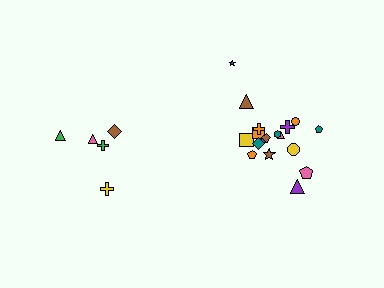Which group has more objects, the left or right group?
The right group.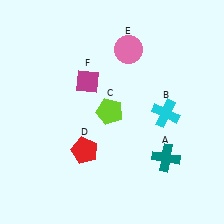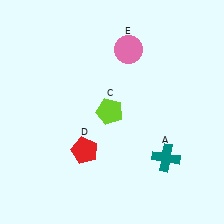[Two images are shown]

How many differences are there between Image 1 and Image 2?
There are 2 differences between the two images.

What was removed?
The cyan cross (B), the magenta diamond (F) were removed in Image 2.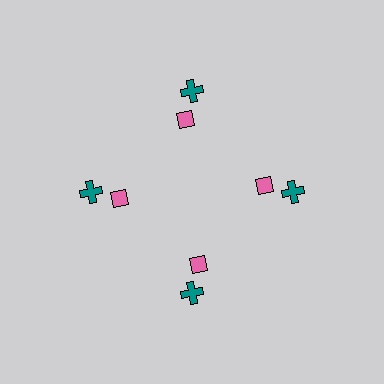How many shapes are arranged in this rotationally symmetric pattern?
There are 8 shapes, arranged in 4 groups of 2.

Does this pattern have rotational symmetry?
Yes, this pattern has 4-fold rotational symmetry. It looks the same after rotating 90 degrees around the center.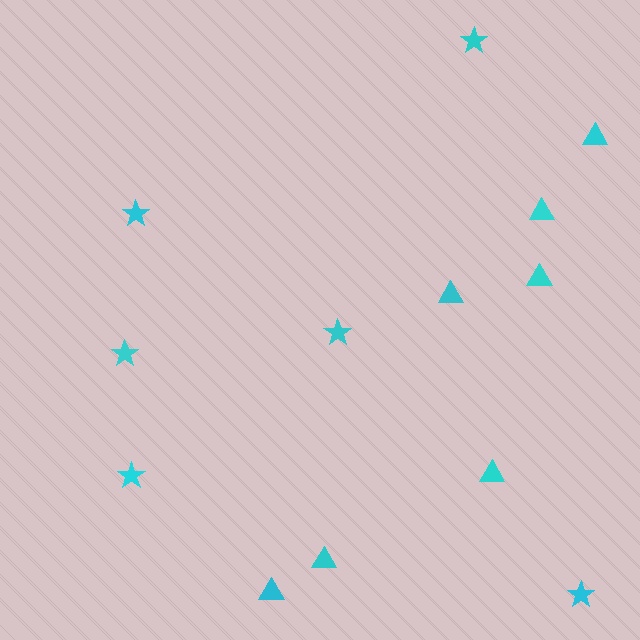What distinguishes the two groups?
There are 2 groups: one group of triangles (7) and one group of stars (6).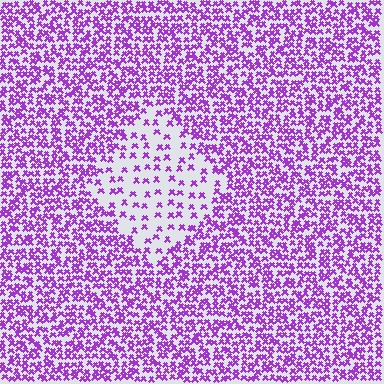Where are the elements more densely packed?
The elements are more densely packed outside the diamond boundary.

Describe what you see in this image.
The image contains small purple elements arranged at two different densities. A diamond-shaped region is visible where the elements are less densely packed than the surrounding area.